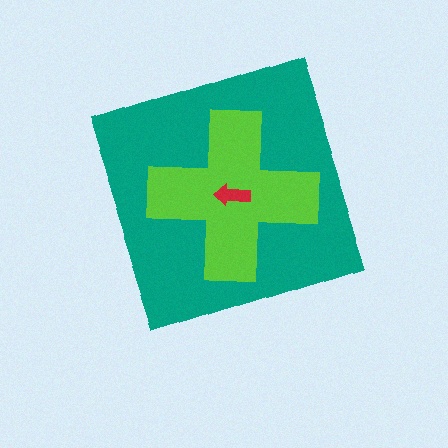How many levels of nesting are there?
3.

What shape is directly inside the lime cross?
The red arrow.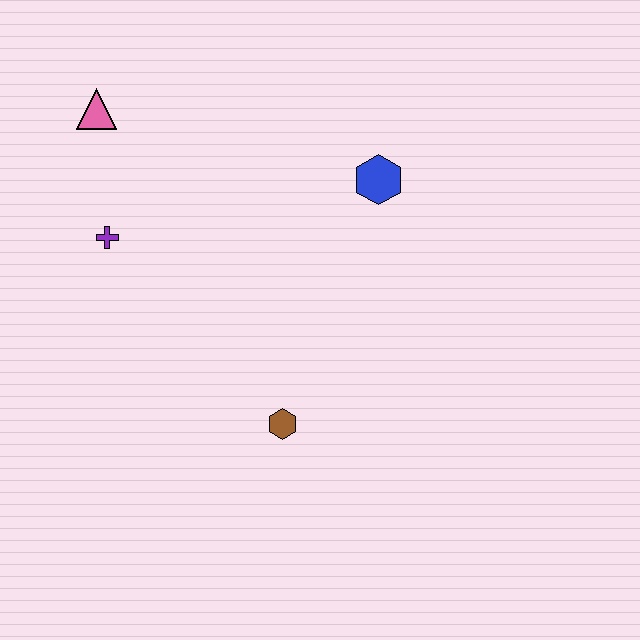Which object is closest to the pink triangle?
The purple cross is closest to the pink triangle.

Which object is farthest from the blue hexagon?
The pink triangle is farthest from the blue hexagon.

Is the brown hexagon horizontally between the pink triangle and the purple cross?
No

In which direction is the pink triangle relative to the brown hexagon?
The pink triangle is above the brown hexagon.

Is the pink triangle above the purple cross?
Yes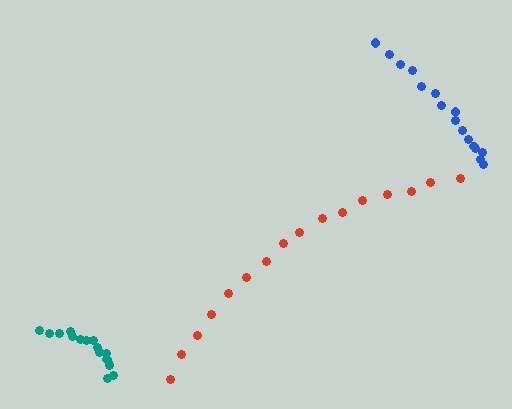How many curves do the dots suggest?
There are 3 distinct paths.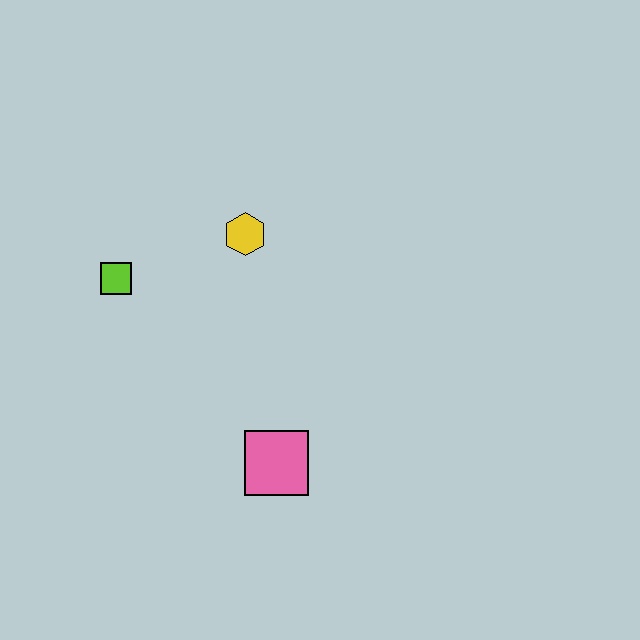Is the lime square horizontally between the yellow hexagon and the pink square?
No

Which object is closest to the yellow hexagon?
The lime square is closest to the yellow hexagon.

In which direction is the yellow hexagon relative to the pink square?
The yellow hexagon is above the pink square.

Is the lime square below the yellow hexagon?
Yes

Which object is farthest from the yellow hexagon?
The pink square is farthest from the yellow hexagon.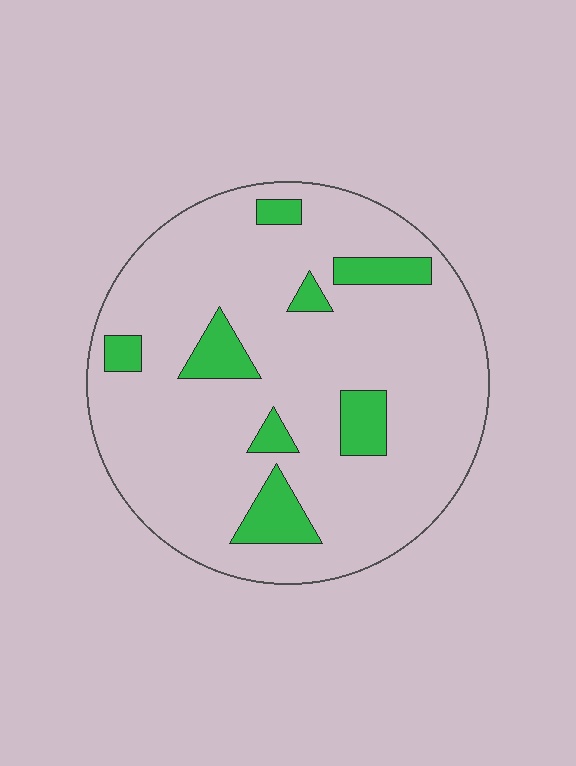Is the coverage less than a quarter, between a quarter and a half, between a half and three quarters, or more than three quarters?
Less than a quarter.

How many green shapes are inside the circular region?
8.